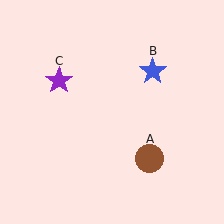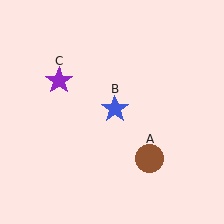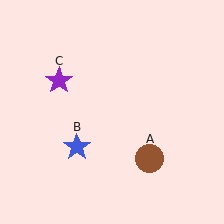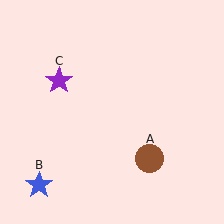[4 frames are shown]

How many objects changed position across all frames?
1 object changed position: blue star (object B).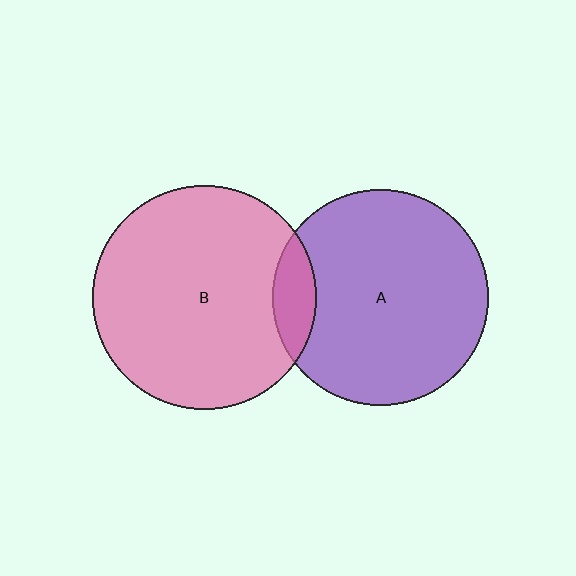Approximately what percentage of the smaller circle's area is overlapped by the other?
Approximately 10%.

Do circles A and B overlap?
Yes.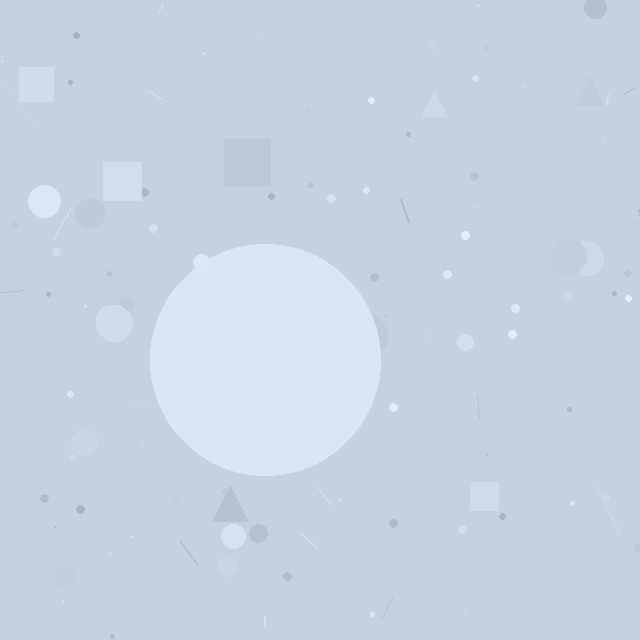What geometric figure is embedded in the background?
A circle is embedded in the background.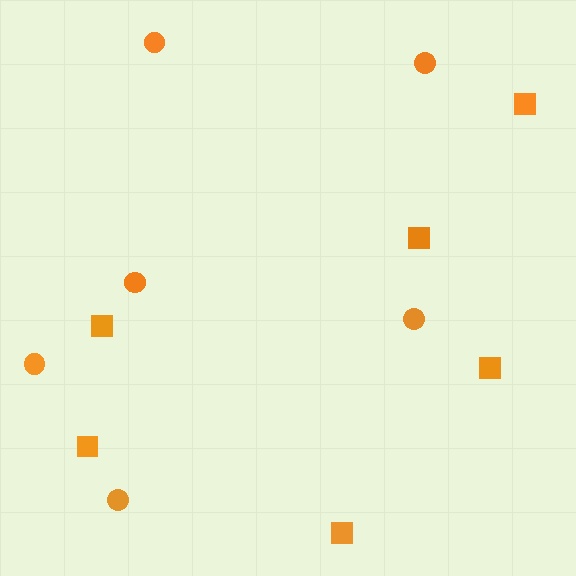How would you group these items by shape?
There are 2 groups: one group of squares (6) and one group of circles (6).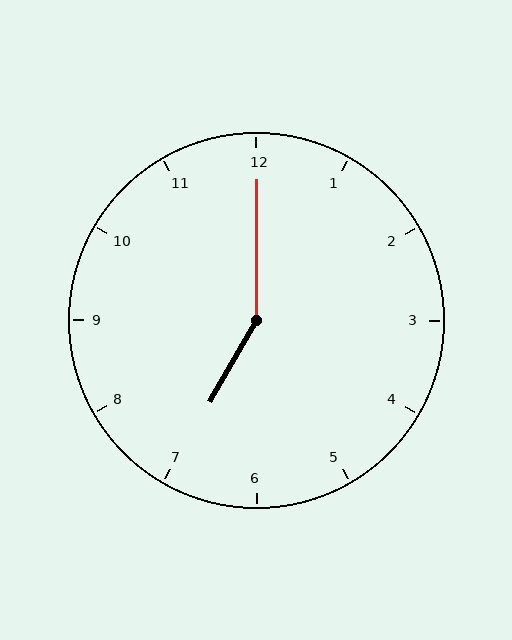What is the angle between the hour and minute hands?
Approximately 150 degrees.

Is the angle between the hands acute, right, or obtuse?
It is obtuse.